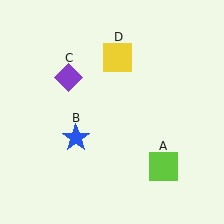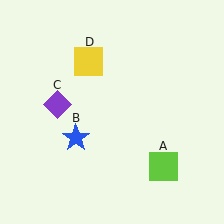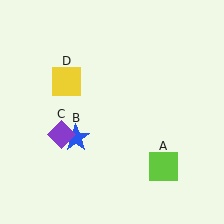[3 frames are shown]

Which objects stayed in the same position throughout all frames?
Lime square (object A) and blue star (object B) remained stationary.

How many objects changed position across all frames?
2 objects changed position: purple diamond (object C), yellow square (object D).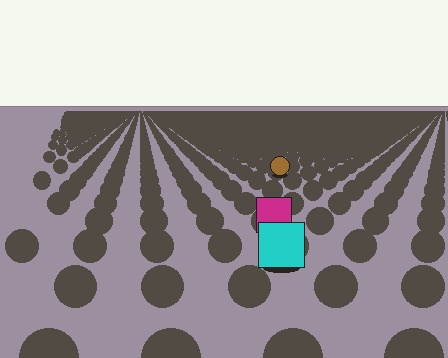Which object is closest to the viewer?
The cyan square is closest. The texture marks near it are larger and more spread out.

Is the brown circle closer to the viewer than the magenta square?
No. The magenta square is closer — you can tell from the texture gradient: the ground texture is coarser near it.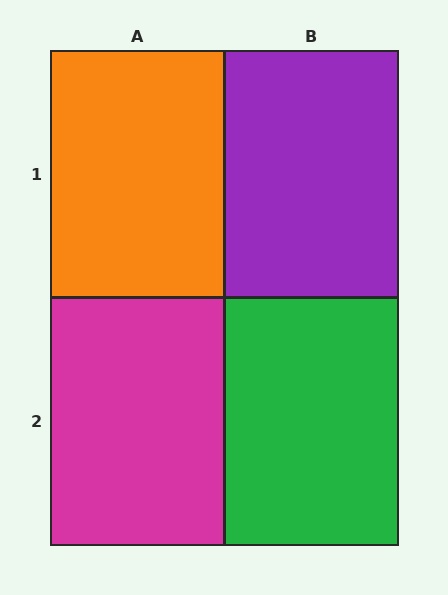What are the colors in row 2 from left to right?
Magenta, green.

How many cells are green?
1 cell is green.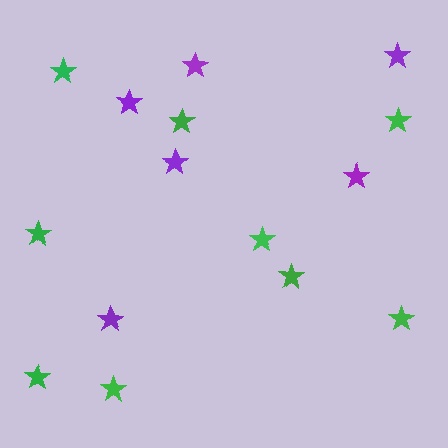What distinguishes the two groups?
There are 2 groups: one group of green stars (9) and one group of purple stars (6).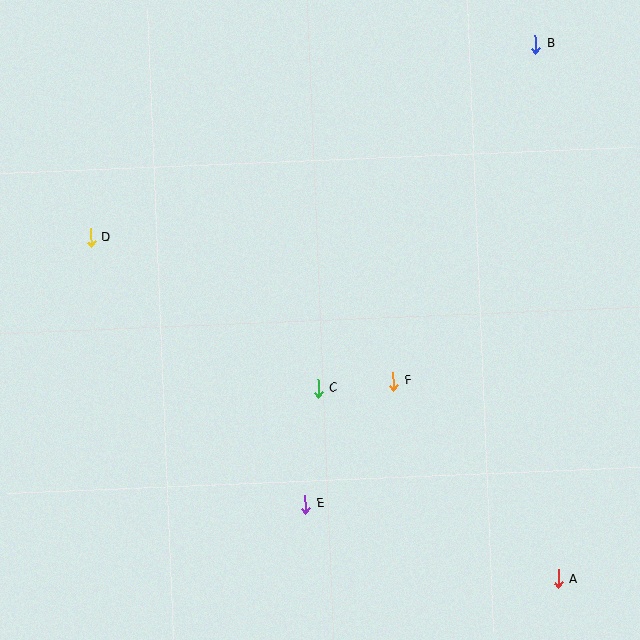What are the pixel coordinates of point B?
Point B is at (536, 44).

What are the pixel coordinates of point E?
Point E is at (305, 504).